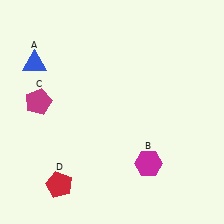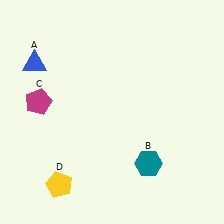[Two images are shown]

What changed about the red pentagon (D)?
In Image 1, D is red. In Image 2, it changed to yellow.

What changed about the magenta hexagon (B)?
In Image 1, B is magenta. In Image 2, it changed to teal.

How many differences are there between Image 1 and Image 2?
There are 2 differences between the two images.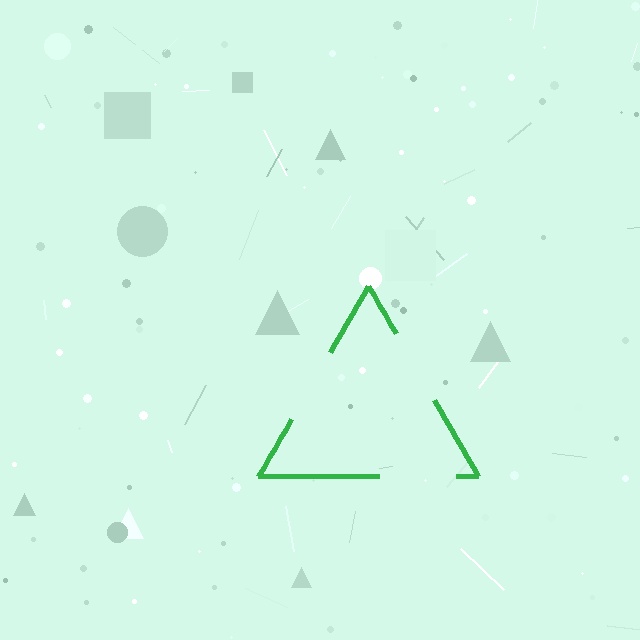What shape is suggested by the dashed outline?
The dashed outline suggests a triangle.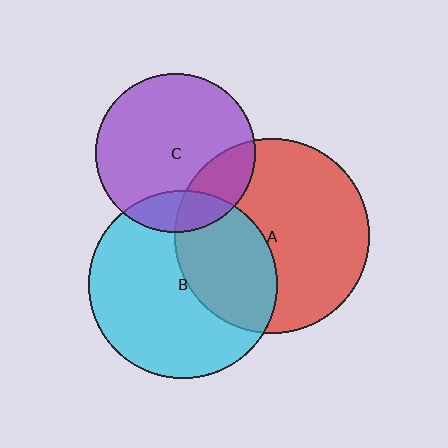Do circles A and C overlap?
Yes.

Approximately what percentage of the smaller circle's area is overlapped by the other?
Approximately 20%.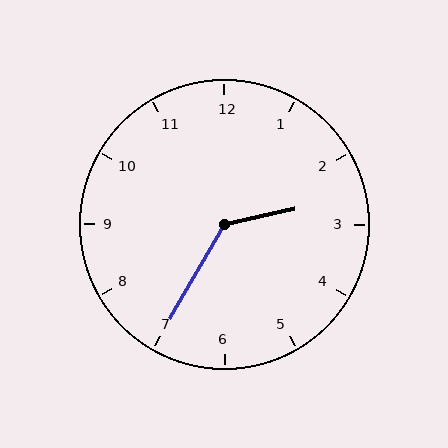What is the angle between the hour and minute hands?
Approximately 132 degrees.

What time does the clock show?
2:35.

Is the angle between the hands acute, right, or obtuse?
It is obtuse.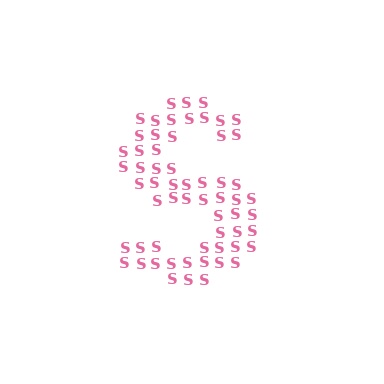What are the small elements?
The small elements are letter S's.